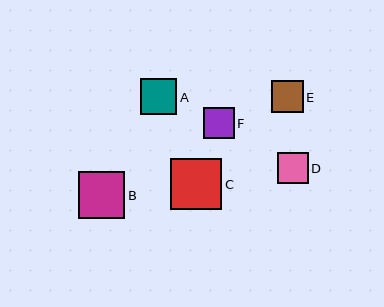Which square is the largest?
Square C is the largest with a size of approximately 51 pixels.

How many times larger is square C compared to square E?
Square C is approximately 1.6 times the size of square E.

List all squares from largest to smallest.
From largest to smallest: C, B, A, E, D, F.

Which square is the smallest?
Square F is the smallest with a size of approximately 31 pixels.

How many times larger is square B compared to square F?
Square B is approximately 1.5 times the size of square F.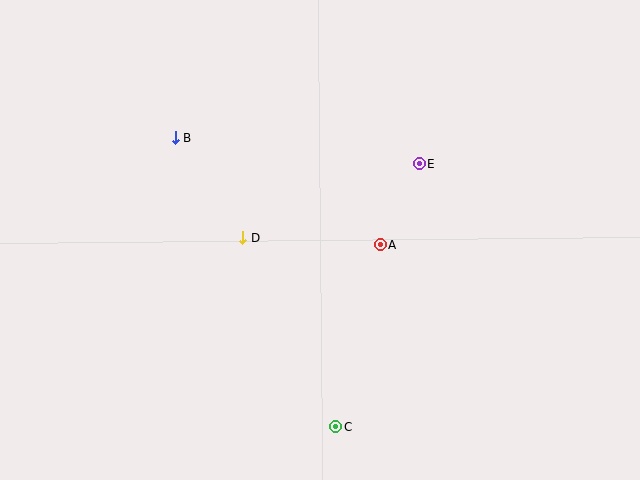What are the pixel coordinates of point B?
Point B is at (175, 138).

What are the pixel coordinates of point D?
Point D is at (243, 237).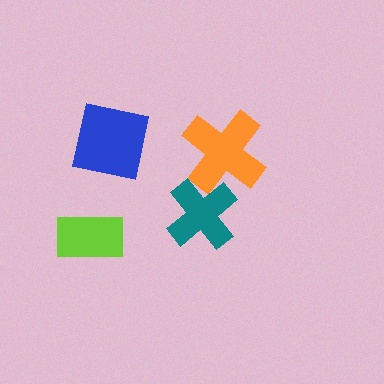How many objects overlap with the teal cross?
1 object overlaps with the teal cross.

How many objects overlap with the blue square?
0 objects overlap with the blue square.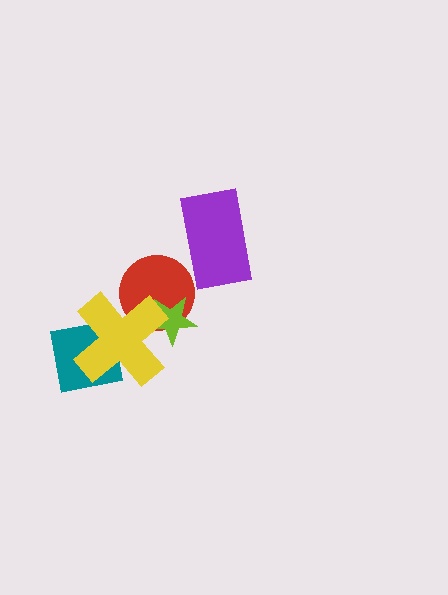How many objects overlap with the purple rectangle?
0 objects overlap with the purple rectangle.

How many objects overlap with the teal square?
1 object overlaps with the teal square.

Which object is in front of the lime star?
The yellow cross is in front of the lime star.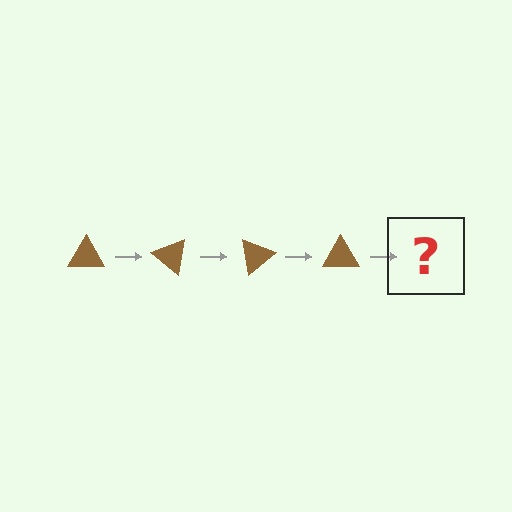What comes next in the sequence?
The next element should be a brown triangle rotated 160 degrees.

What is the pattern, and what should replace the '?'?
The pattern is that the triangle rotates 40 degrees each step. The '?' should be a brown triangle rotated 160 degrees.